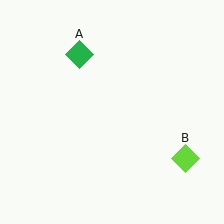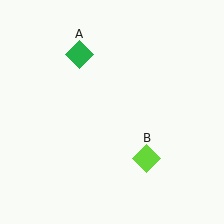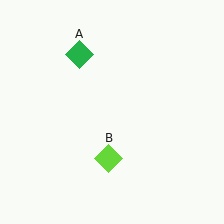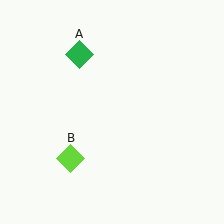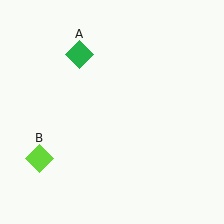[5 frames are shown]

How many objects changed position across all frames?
1 object changed position: lime diamond (object B).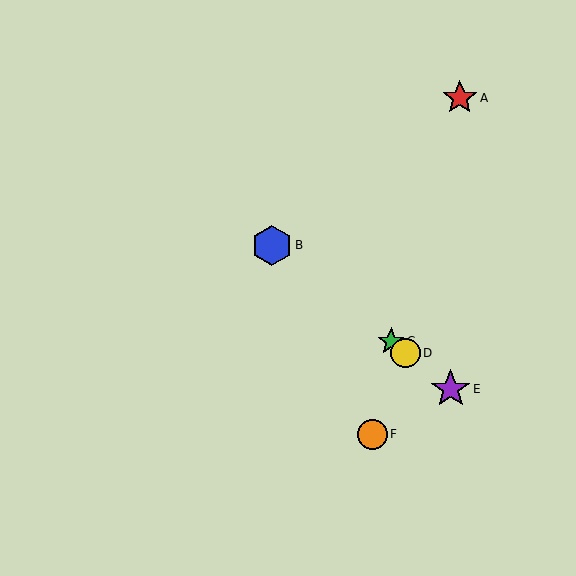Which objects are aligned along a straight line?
Objects B, C, D, E are aligned along a straight line.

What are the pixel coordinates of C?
Object C is at (391, 341).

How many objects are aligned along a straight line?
4 objects (B, C, D, E) are aligned along a straight line.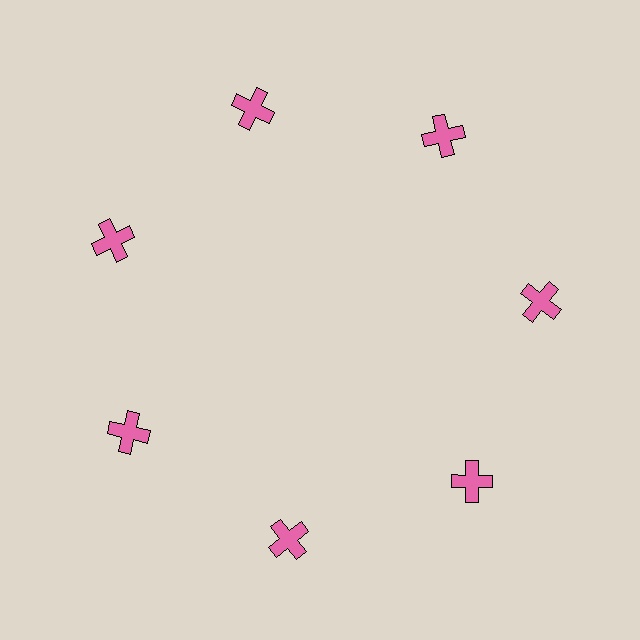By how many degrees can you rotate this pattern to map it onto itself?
The pattern maps onto itself every 51 degrees of rotation.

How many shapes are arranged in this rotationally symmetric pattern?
There are 7 shapes, arranged in 7 groups of 1.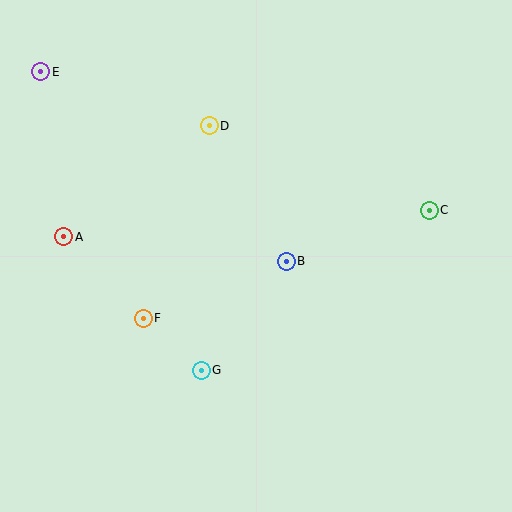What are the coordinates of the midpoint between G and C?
The midpoint between G and C is at (315, 290).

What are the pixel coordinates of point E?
Point E is at (41, 72).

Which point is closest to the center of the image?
Point B at (286, 262) is closest to the center.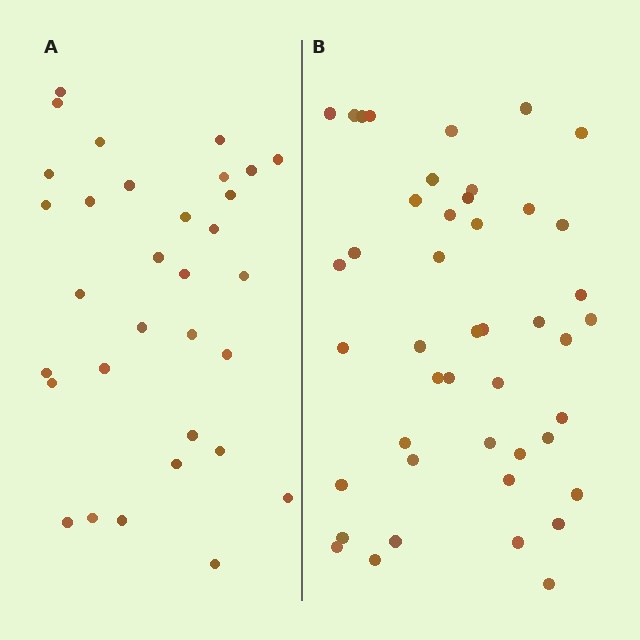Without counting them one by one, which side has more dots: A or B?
Region B (the right region) has more dots.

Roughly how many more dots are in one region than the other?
Region B has approximately 15 more dots than region A.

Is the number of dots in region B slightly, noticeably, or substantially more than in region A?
Region B has noticeably more, but not dramatically so. The ratio is roughly 1.4 to 1.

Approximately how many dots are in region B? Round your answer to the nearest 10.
About 40 dots. (The exact count is 45, which rounds to 40.)